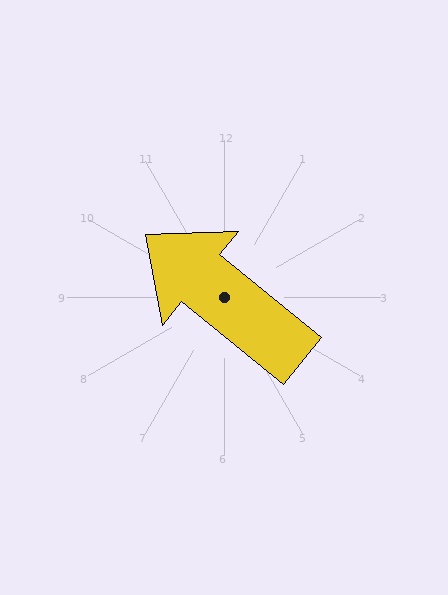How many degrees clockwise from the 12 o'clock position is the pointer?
Approximately 309 degrees.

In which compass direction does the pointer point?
Northwest.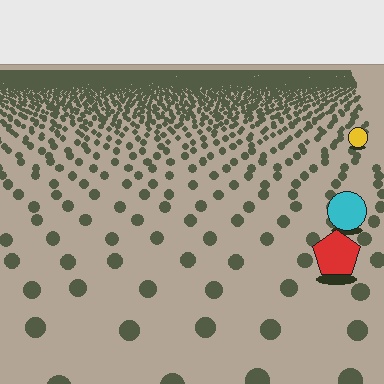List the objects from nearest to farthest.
From nearest to farthest: the red pentagon, the cyan circle, the yellow circle.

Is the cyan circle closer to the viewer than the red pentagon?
No. The red pentagon is closer — you can tell from the texture gradient: the ground texture is coarser near it.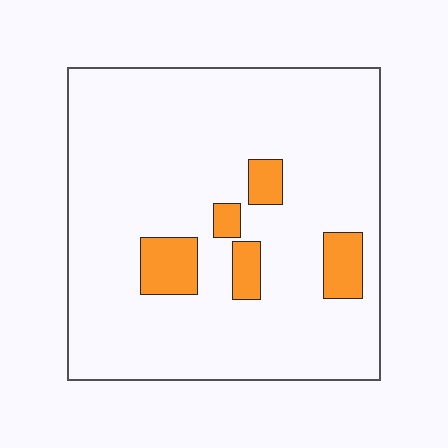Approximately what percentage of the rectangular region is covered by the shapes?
Approximately 10%.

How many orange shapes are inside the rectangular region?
5.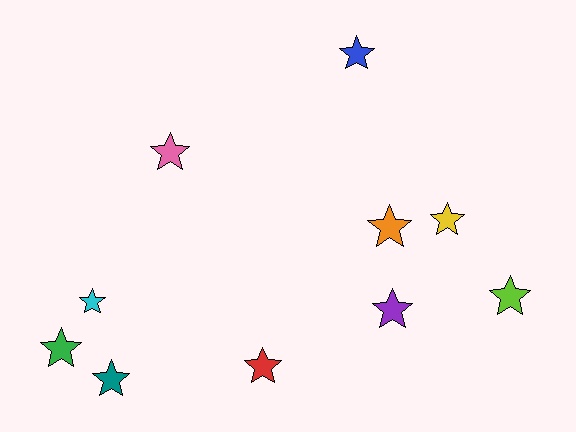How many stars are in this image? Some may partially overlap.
There are 10 stars.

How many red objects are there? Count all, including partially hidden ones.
There is 1 red object.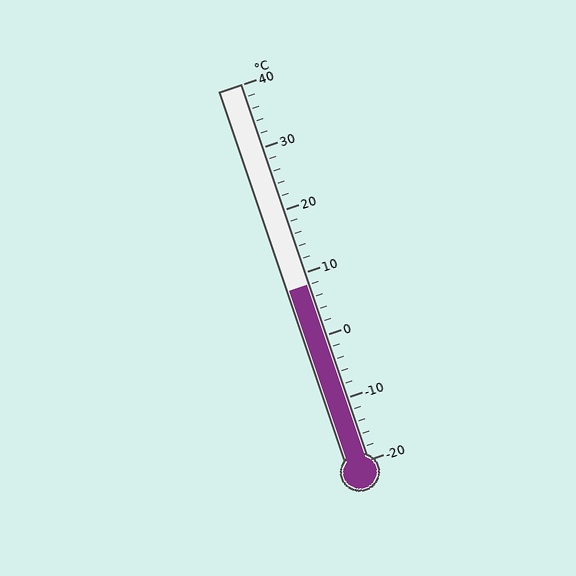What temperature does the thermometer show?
The thermometer shows approximately 8°C.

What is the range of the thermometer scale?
The thermometer scale ranges from -20°C to 40°C.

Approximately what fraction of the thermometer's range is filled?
The thermometer is filled to approximately 45% of its range.